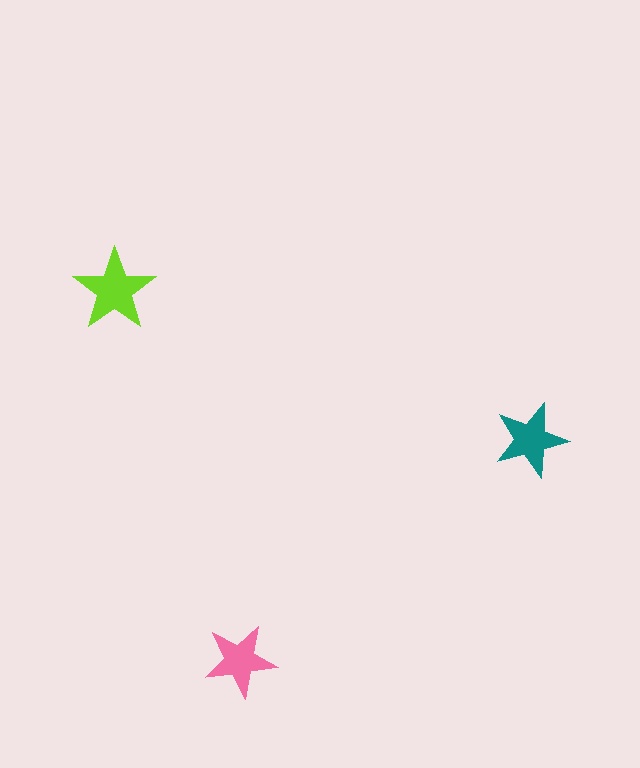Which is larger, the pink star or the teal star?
The teal one.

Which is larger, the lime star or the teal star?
The lime one.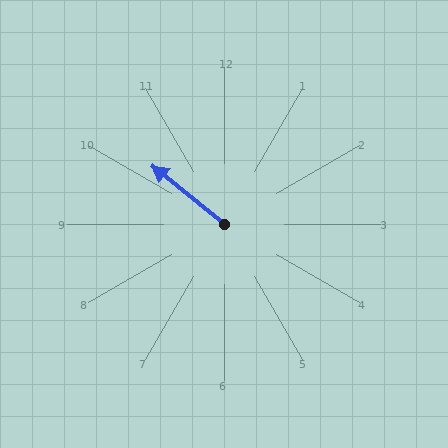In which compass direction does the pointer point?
Northwest.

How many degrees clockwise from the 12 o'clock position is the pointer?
Approximately 309 degrees.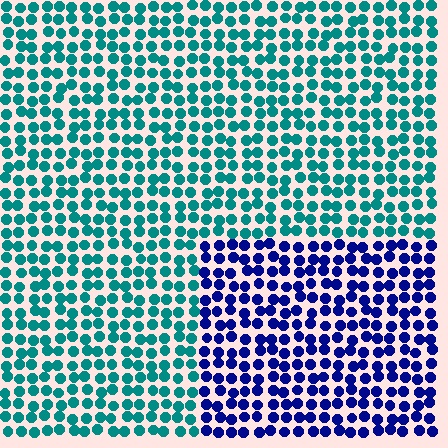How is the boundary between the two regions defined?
The boundary is defined purely by a slight shift in hue (about 60 degrees). Spacing, size, and orientation are identical on both sides.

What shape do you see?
I see a rectangle.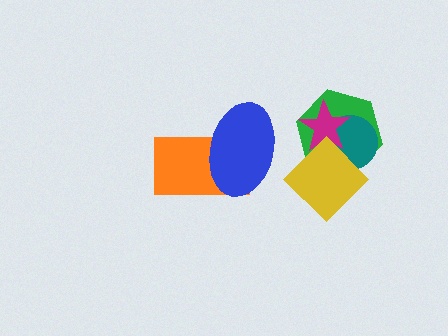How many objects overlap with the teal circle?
3 objects overlap with the teal circle.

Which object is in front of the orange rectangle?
The blue ellipse is in front of the orange rectangle.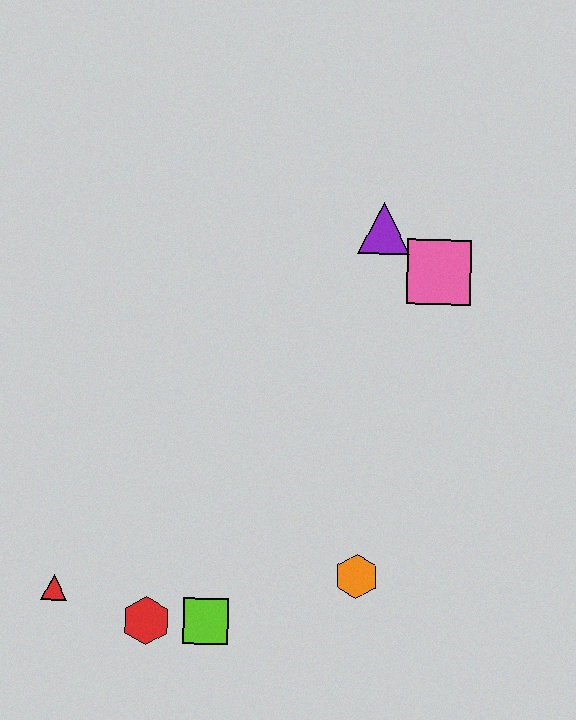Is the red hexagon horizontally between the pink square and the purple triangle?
No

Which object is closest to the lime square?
The red hexagon is closest to the lime square.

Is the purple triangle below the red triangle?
No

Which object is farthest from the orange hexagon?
The purple triangle is farthest from the orange hexagon.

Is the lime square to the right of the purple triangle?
No